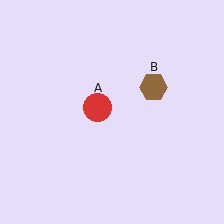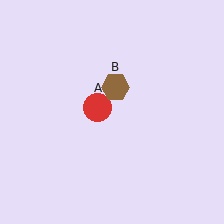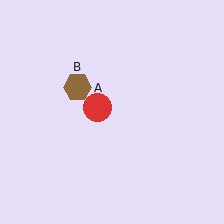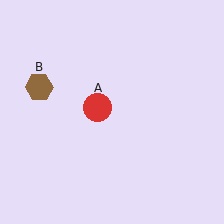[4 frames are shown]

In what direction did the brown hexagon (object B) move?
The brown hexagon (object B) moved left.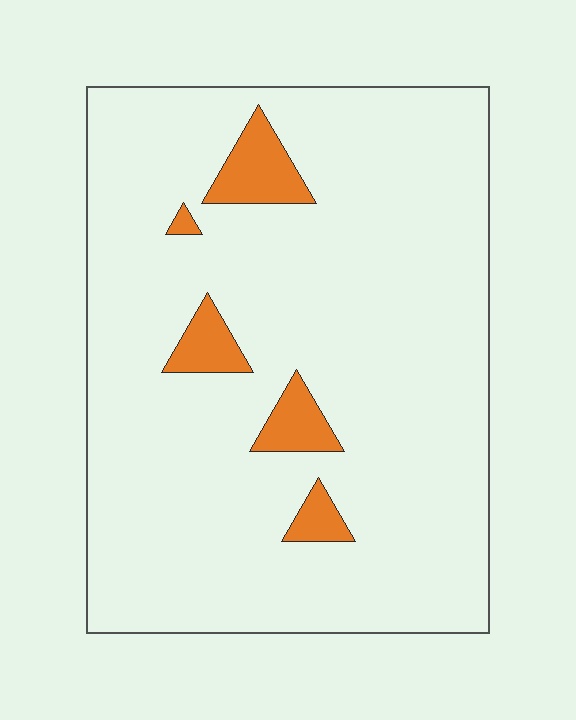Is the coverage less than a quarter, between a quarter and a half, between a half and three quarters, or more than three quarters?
Less than a quarter.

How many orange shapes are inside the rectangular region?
5.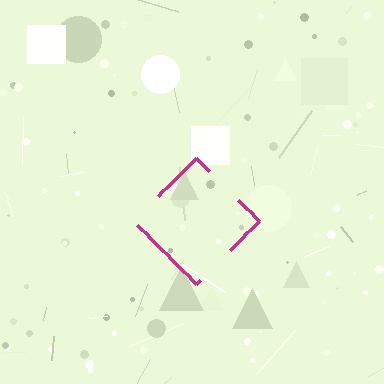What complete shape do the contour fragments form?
The contour fragments form a diamond.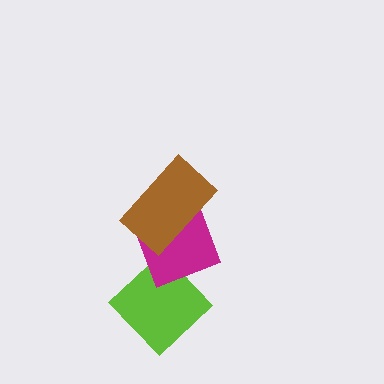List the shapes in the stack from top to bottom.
From top to bottom: the brown rectangle, the magenta diamond, the lime diamond.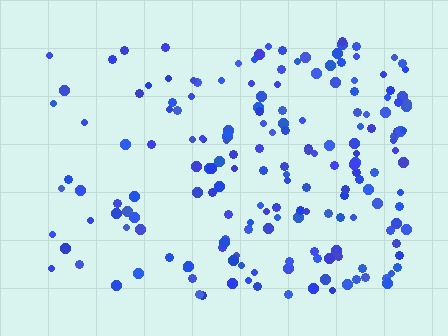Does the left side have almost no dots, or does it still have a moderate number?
Still a moderate number, just noticeably fewer than the right.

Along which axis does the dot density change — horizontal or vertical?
Horizontal.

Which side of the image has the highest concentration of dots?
The right.